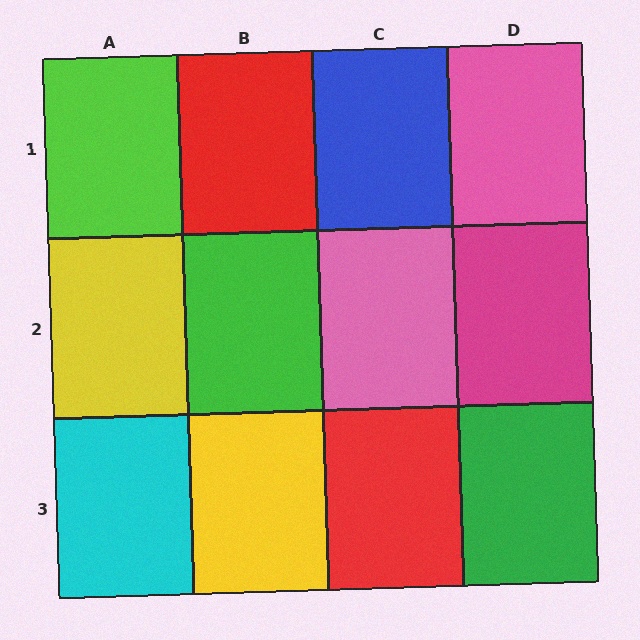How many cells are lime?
1 cell is lime.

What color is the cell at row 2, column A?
Yellow.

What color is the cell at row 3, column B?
Yellow.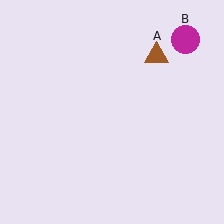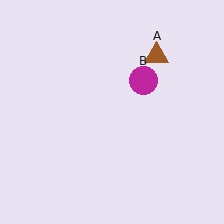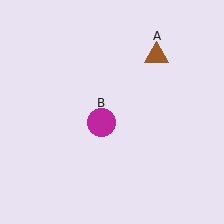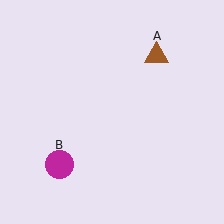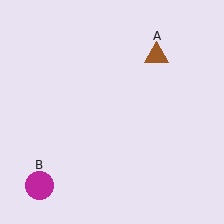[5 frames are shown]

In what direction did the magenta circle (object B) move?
The magenta circle (object B) moved down and to the left.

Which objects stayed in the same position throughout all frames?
Brown triangle (object A) remained stationary.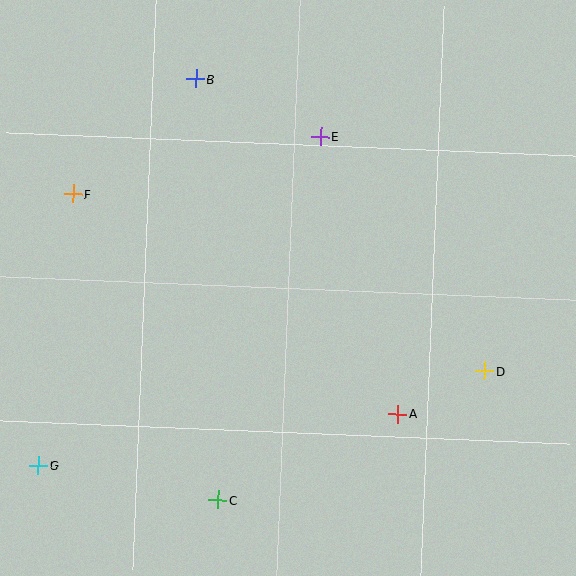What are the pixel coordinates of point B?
Point B is at (196, 79).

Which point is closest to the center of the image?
Point E at (320, 137) is closest to the center.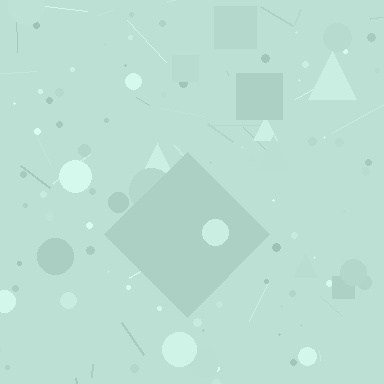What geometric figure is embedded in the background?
A diamond is embedded in the background.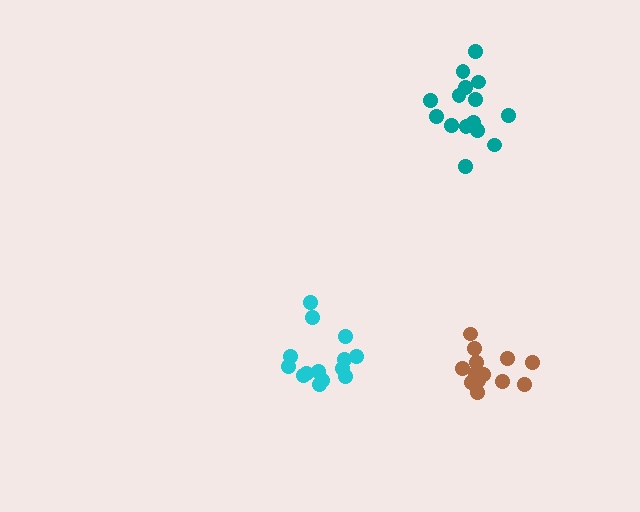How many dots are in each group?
Group 1: 14 dots, Group 2: 13 dots, Group 3: 15 dots (42 total).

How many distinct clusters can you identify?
There are 3 distinct clusters.